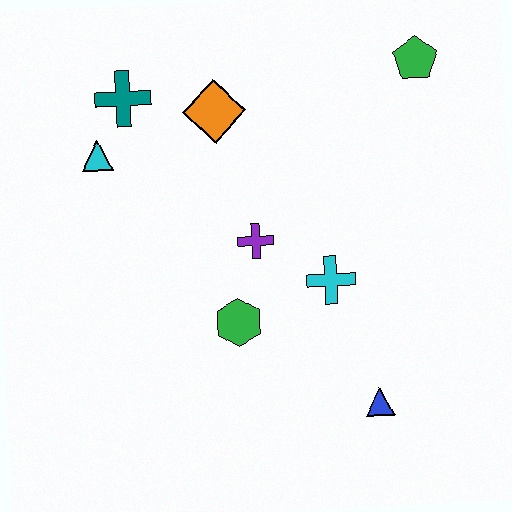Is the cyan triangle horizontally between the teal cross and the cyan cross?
No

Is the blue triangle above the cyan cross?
No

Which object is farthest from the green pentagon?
The blue triangle is farthest from the green pentagon.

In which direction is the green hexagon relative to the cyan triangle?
The green hexagon is below the cyan triangle.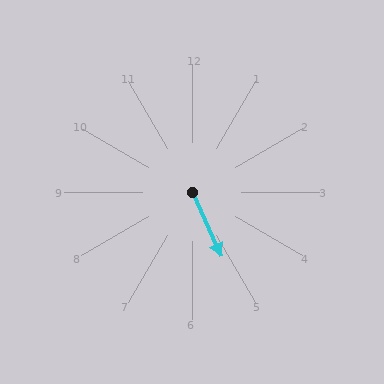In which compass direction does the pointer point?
Southeast.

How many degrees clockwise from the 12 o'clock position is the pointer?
Approximately 156 degrees.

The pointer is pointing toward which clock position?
Roughly 5 o'clock.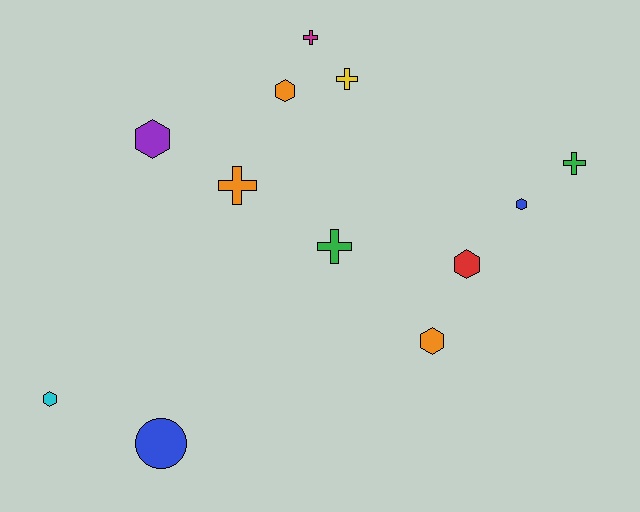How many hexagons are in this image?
There are 6 hexagons.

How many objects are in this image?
There are 12 objects.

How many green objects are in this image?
There are 2 green objects.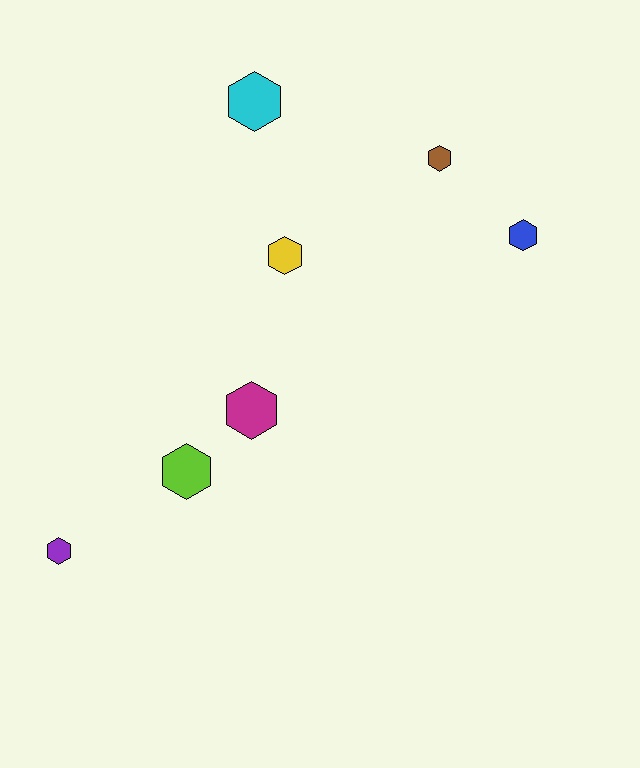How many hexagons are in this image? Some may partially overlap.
There are 7 hexagons.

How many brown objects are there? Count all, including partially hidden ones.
There is 1 brown object.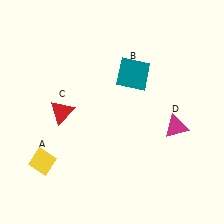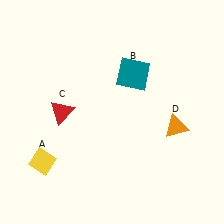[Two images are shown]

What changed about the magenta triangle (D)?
In Image 1, D is magenta. In Image 2, it changed to orange.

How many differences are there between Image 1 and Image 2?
There is 1 difference between the two images.